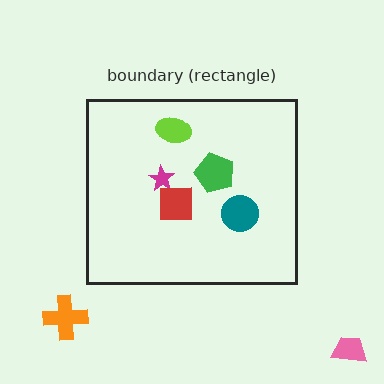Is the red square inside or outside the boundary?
Inside.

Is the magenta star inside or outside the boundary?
Inside.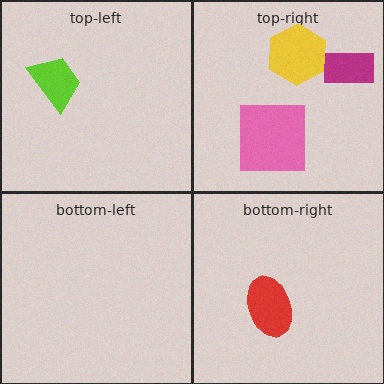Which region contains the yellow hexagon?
The top-right region.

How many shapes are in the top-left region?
1.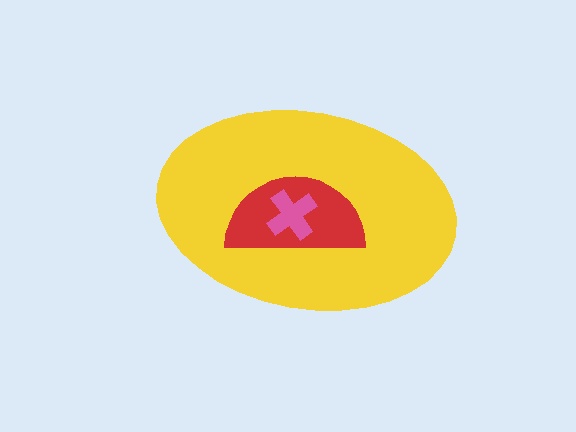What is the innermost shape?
The pink cross.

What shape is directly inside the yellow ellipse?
The red semicircle.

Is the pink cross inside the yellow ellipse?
Yes.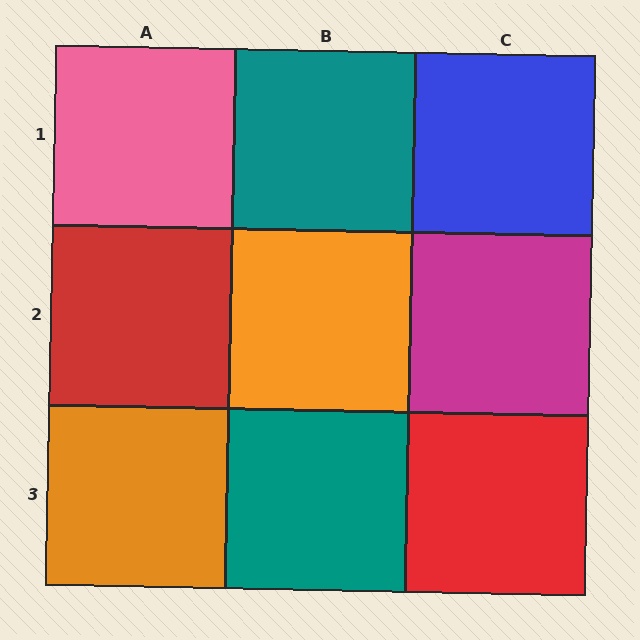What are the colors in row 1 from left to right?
Pink, teal, blue.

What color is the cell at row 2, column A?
Red.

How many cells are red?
2 cells are red.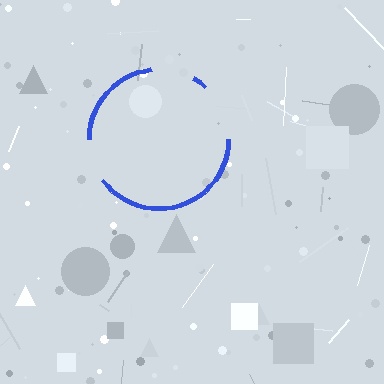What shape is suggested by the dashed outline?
The dashed outline suggests a circle.